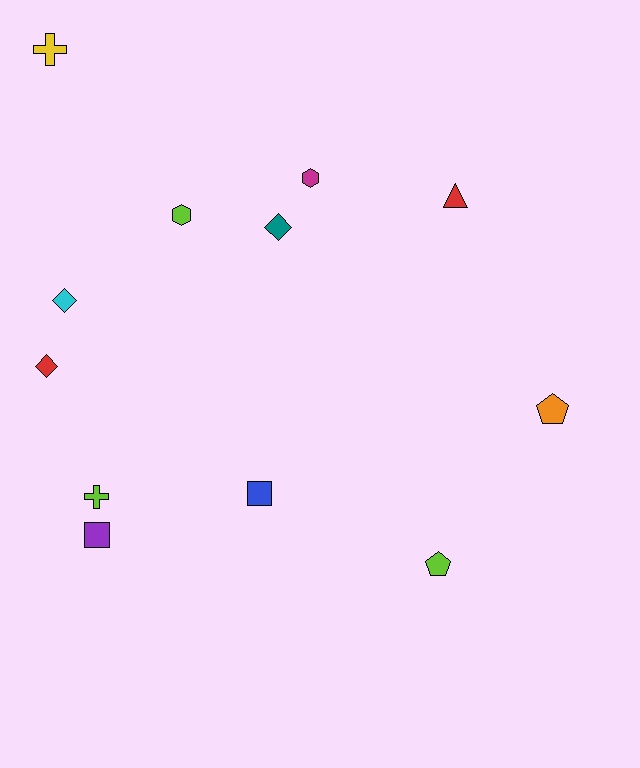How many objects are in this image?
There are 12 objects.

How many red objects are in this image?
There are 2 red objects.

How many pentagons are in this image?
There are 2 pentagons.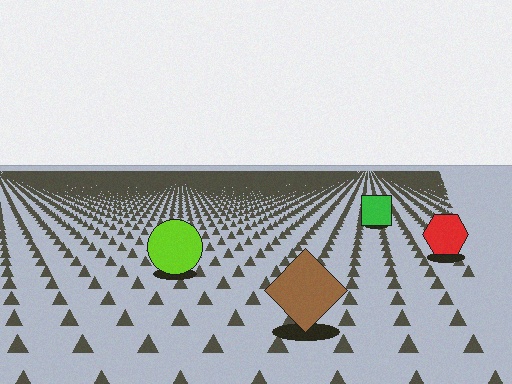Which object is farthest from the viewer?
The green square is farthest from the viewer. It appears smaller and the ground texture around it is denser.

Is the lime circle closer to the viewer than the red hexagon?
Yes. The lime circle is closer — you can tell from the texture gradient: the ground texture is coarser near it.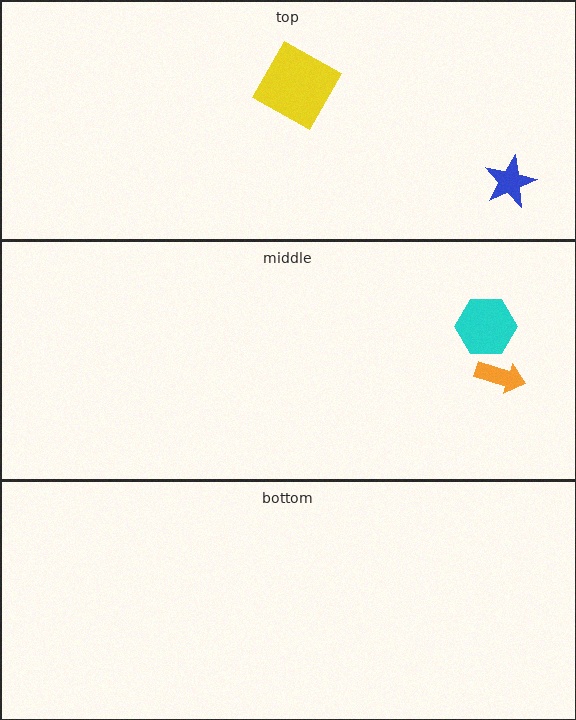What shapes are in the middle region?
The cyan hexagon, the orange arrow.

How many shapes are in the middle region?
2.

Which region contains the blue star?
The top region.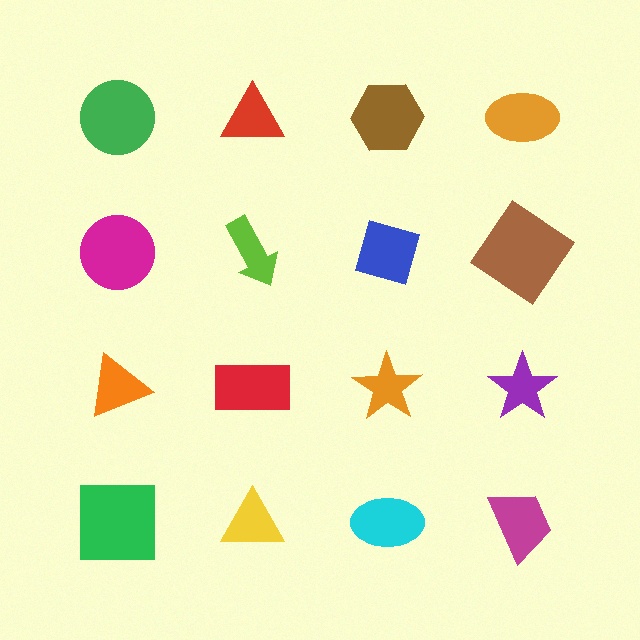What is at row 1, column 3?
A brown hexagon.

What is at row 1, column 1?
A green circle.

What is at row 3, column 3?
An orange star.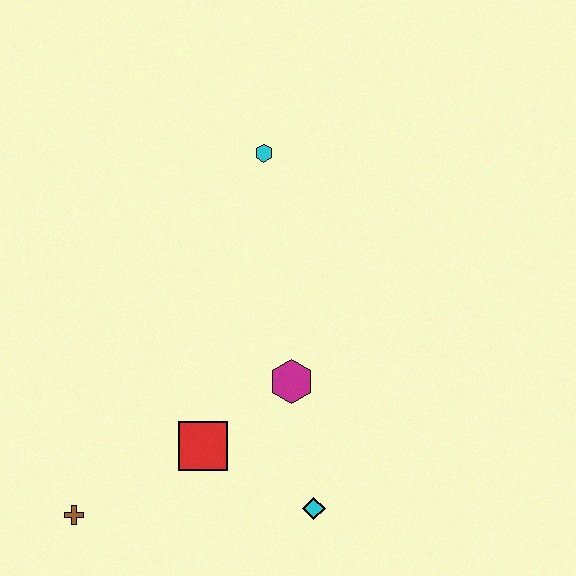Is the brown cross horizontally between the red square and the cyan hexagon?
No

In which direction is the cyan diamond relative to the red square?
The cyan diamond is to the right of the red square.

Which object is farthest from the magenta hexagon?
The brown cross is farthest from the magenta hexagon.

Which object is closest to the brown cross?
The red square is closest to the brown cross.